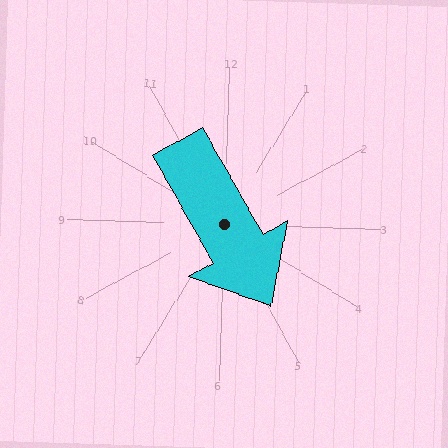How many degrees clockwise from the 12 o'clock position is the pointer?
Approximately 149 degrees.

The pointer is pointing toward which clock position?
Roughly 5 o'clock.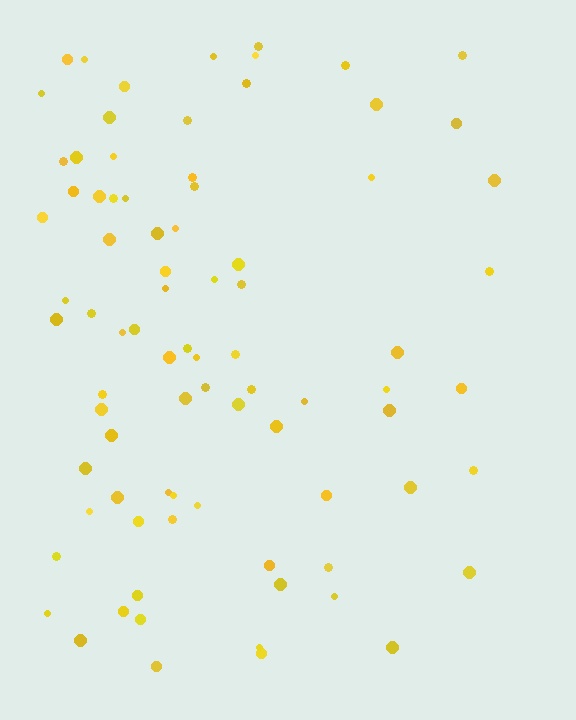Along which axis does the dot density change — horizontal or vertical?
Horizontal.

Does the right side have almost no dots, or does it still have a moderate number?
Still a moderate number, just noticeably fewer than the left.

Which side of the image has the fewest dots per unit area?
The right.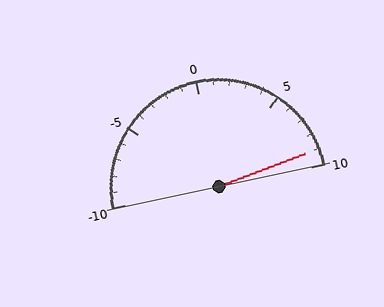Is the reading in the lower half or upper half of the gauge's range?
The reading is in the upper half of the range (-10 to 10).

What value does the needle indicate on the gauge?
The needle indicates approximately 9.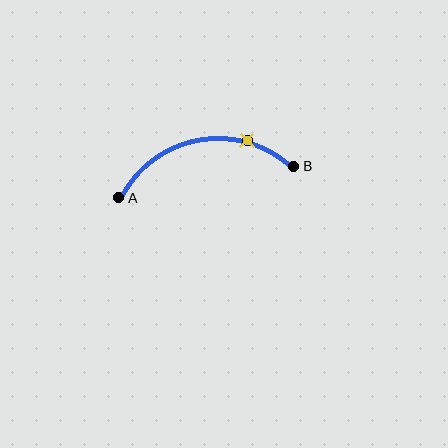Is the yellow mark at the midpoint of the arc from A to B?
No. The yellow mark lies on the arc but is closer to endpoint B. The arc midpoint would be at the point on the curve equidistant along the arc from both A and B.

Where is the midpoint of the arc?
The arc midpoint is the point on the curve farthest from the straight line joining A and B. It sits above that line.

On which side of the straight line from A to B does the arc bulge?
The arc bulges above the straight line connecting A and B.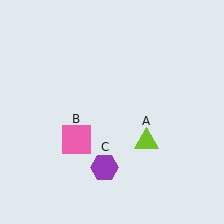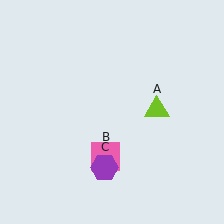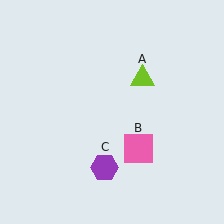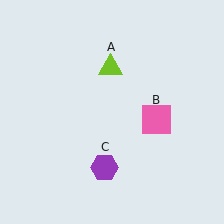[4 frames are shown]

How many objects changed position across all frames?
2 objects changed position: lime triangle (object A), pink square (object B).